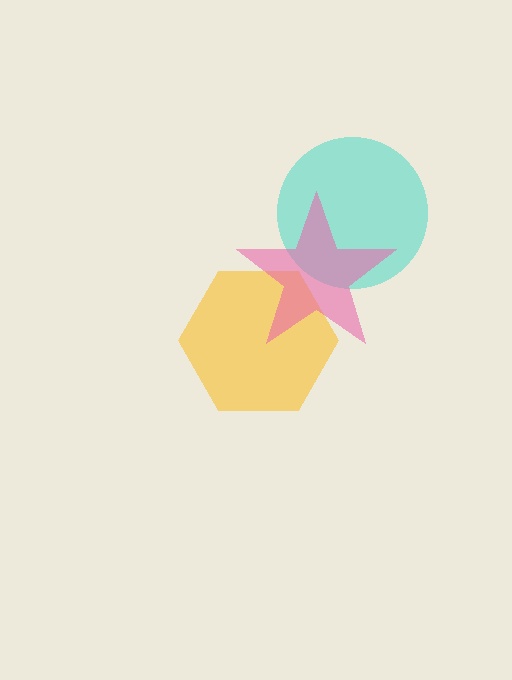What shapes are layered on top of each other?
The layered shapes are: a yellow hexagon, a cyan circle, a pink star.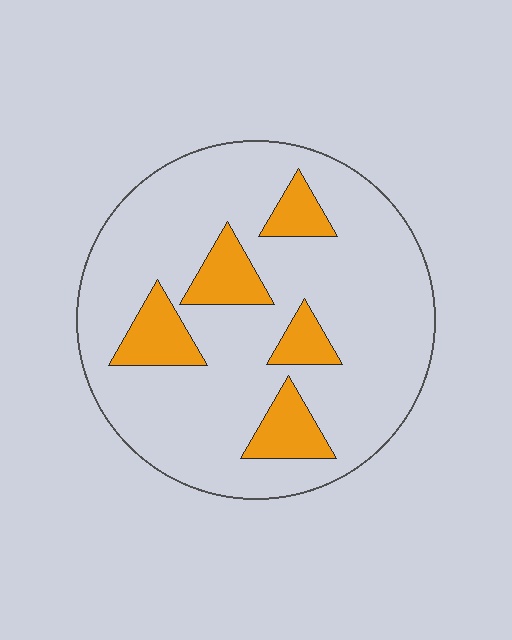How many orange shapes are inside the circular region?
5.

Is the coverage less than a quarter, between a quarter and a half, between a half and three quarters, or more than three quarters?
Less than a quarter.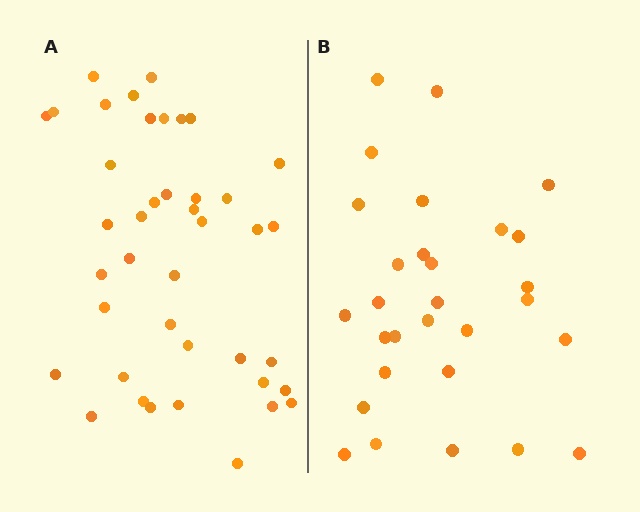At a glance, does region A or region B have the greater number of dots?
Region A (the left region) has more dots.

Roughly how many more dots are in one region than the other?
Region A has roughly 12 or so more dots than region B.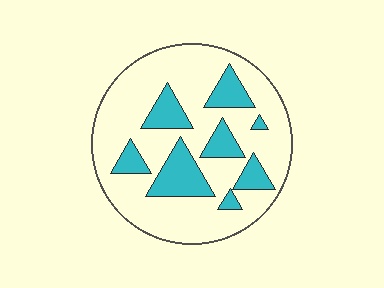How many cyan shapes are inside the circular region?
8.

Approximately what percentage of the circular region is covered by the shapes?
Approximately 25%.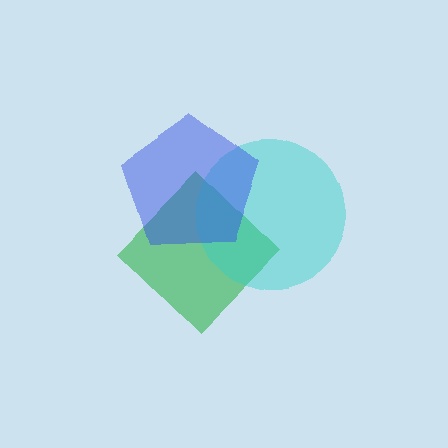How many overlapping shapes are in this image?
There are 3 overlapping shapes in the image.